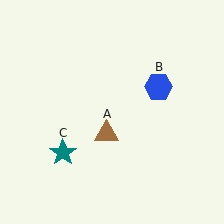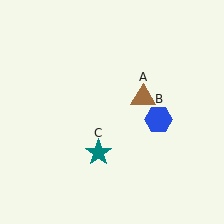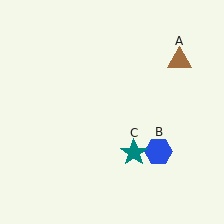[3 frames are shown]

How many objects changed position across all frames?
3 objects changed position: brown triangle (object A), blue hexagon (object B), teal star (object C).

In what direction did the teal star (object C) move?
The teal star (object C) moved right.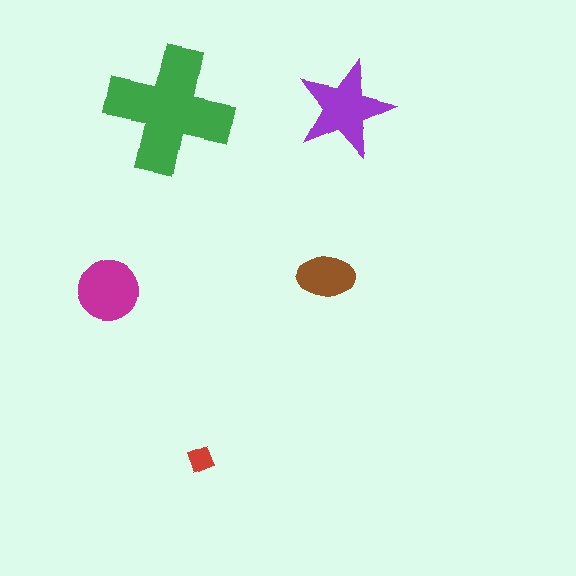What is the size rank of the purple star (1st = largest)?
2nd.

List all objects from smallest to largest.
The red diamond, the brown ellipse, the magenta circle, the purple star, the green cross.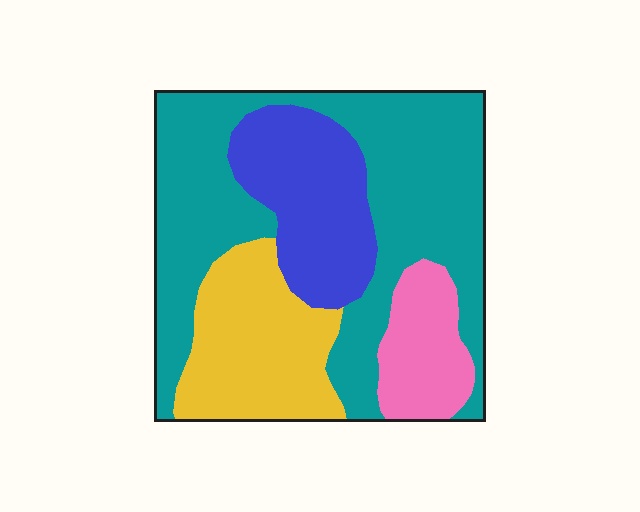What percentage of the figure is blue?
Blue takes up between a sixth and a third of the figure.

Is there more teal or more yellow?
Teal.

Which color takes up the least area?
Pink, at roughly 10%.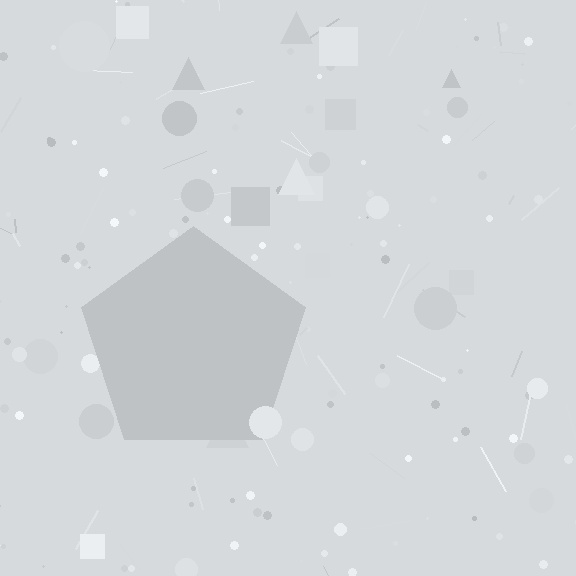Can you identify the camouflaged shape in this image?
The camouflaged shape is a pentagon.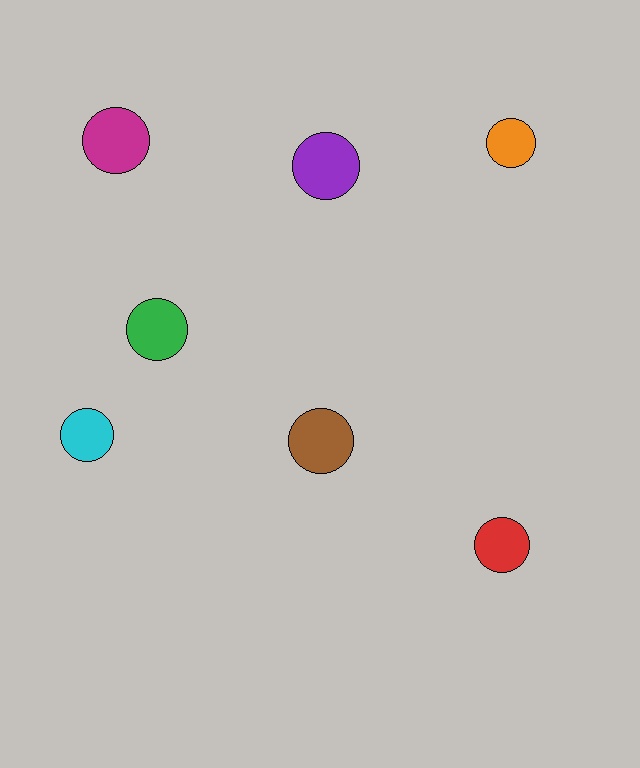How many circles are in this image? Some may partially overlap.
There are 7 circles.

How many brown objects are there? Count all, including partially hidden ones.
There is 1 brown object.